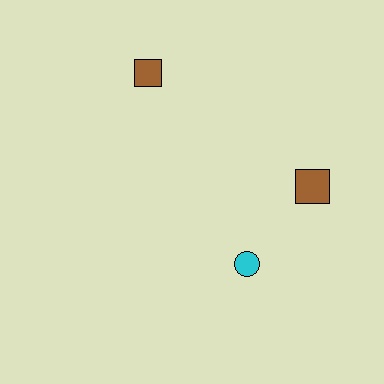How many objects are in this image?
There are 3 objects.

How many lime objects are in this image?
There are no lime objects.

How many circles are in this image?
There is 1 circle.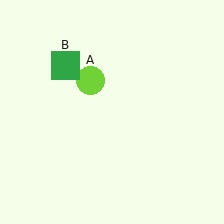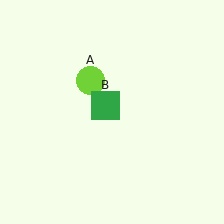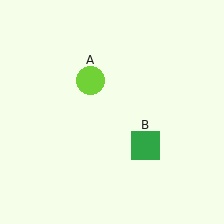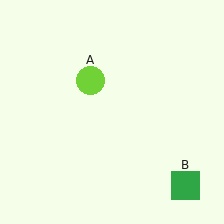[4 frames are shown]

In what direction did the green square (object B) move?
The green square (object B) moved down and to the right.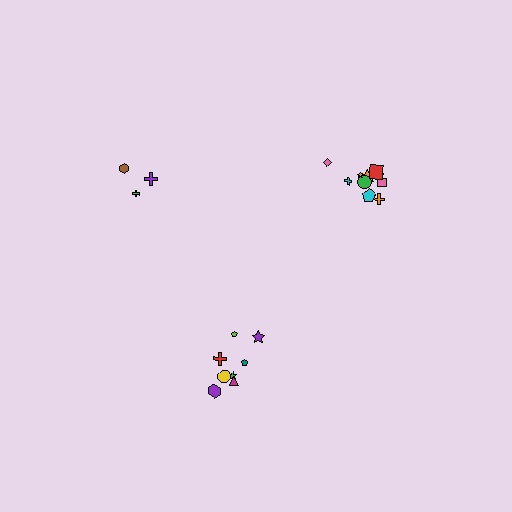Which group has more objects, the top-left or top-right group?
The top-right group.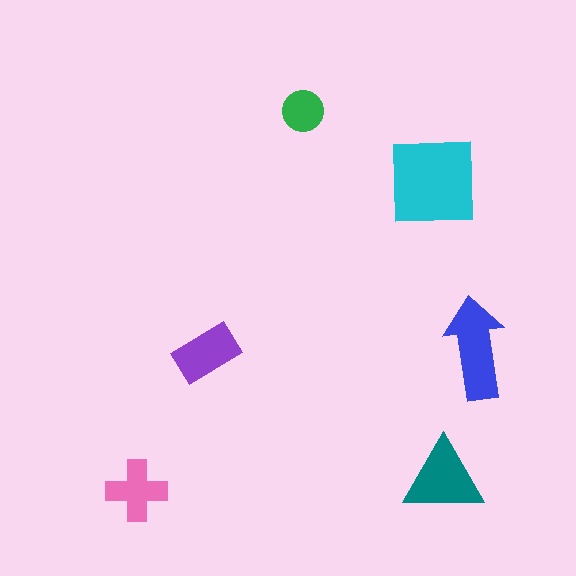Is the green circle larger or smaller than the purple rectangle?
Smaller.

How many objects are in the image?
There are 6 objects in the image.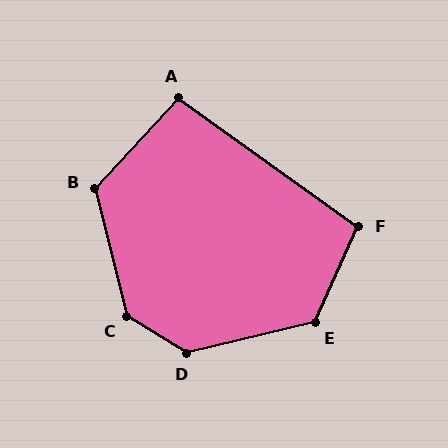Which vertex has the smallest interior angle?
A, at approximately 97 degrees.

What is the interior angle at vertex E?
Approximately 128 degrees (obtuse).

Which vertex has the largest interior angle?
C, at approximately 135 degrees.